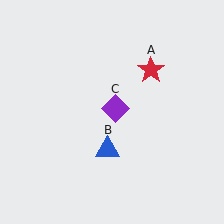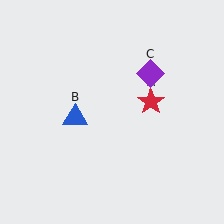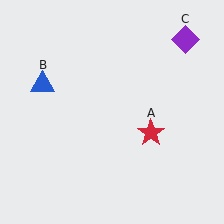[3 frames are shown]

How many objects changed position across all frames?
3 objects changed position: red star (object A), blue triangle (object B), purple diamond (object C).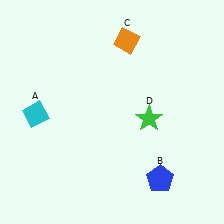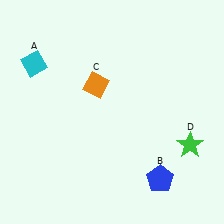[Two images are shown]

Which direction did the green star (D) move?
The green star (D) moved right.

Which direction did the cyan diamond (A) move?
The cyan diamond (A) moved up.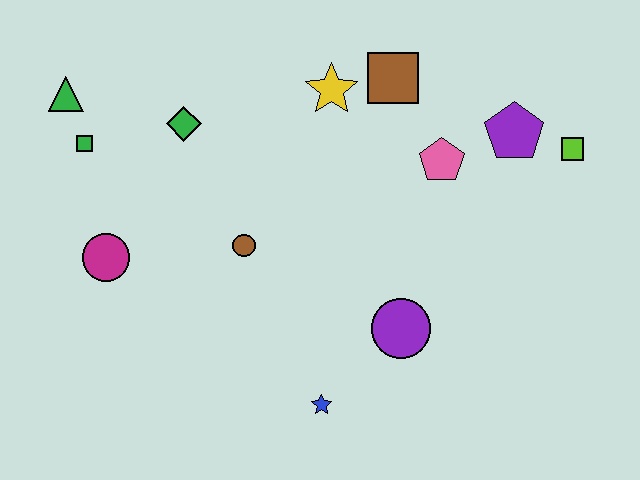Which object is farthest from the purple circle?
The green triangle is farthest from the purple circle.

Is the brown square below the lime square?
No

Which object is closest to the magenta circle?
The green square is closest to the magenta circle.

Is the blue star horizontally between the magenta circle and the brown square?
Yes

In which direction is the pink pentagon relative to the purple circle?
The pink pentagon is above the purple circle.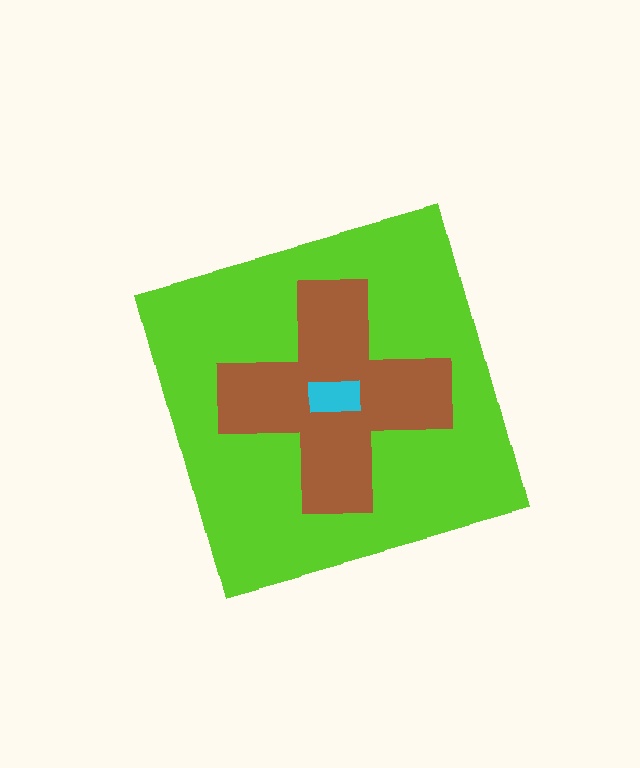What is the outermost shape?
The lime diamond.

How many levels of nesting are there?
3.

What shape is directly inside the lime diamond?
The brown cross.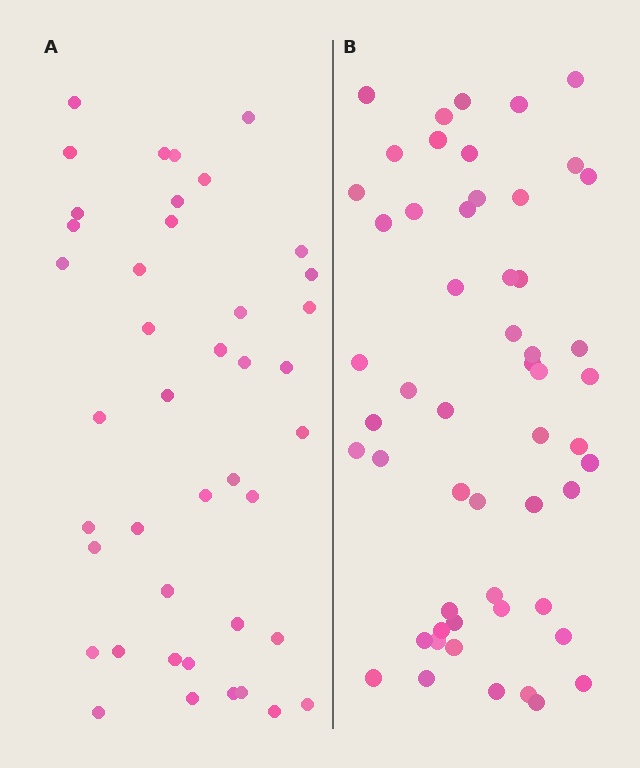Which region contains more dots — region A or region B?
Region B (the right region) has more dots.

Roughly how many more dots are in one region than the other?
Region B has roughly 12 or so more dots than region A.